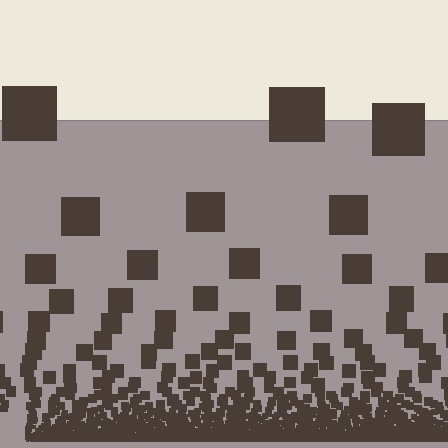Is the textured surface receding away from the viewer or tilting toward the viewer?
The surface appears to tilt toward the viewer. Texture elements get larger and sparser toward the top.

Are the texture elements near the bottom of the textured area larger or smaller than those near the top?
Smaller. The gradient is inverted — elements near the bottom are smaller and denser.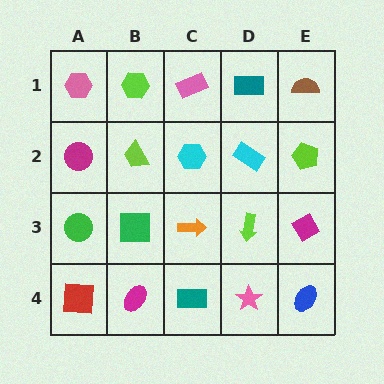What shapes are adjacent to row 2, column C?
A pink rectangle (row 1, column C), an orange arrow (row 3, column C), a lime trapezoid (row 2, column B), a cyan rectangle (row 2, column D).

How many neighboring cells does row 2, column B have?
4.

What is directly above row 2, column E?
A brown semicircle.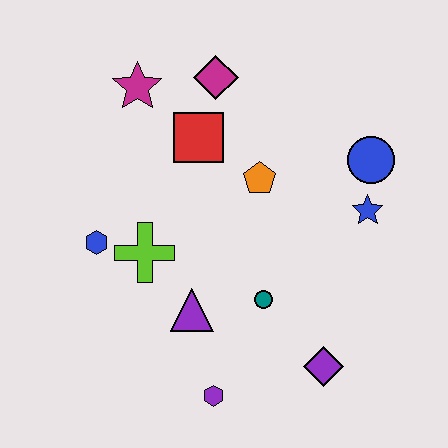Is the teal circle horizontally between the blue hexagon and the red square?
No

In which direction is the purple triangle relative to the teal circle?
The purple triangle is to the left of the teal circle.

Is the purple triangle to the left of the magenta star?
No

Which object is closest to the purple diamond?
The teal circle is closest to the purple diamond.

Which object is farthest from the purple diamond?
The magenta star is farthest from the purple diamond.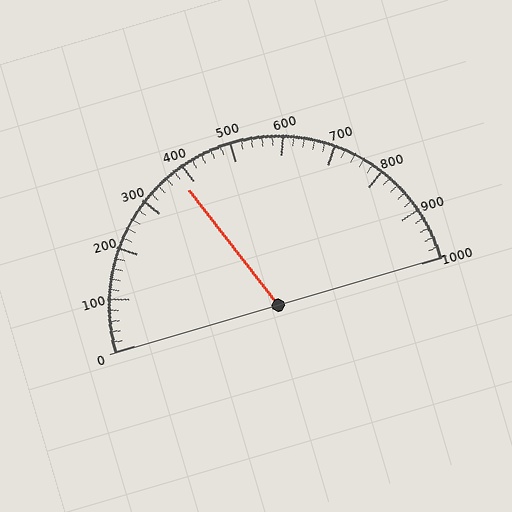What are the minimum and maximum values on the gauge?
The gauge ranges from 0 to 1000.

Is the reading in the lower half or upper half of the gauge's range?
The reading is in the lower half of the range (0 to 1000).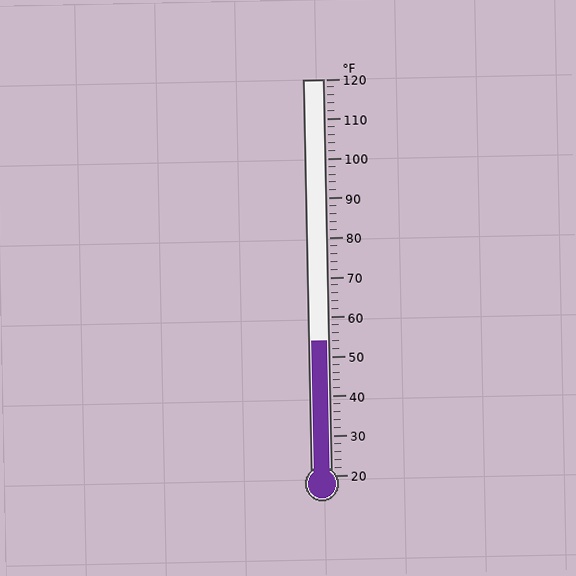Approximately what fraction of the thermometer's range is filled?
The thermometer is filled to approximately 35% of its range.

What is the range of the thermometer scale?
The thermometer scale ranges from 20°F to 120°F.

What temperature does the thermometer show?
The thermometer shows approximately 54°F.